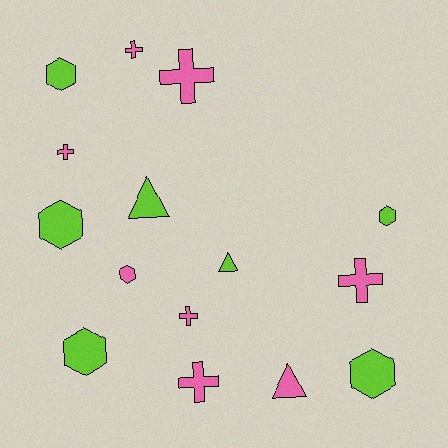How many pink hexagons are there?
There is 1 pink hexagon.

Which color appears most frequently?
Pink, with 8 objects.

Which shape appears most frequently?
Hexagon, with 6 objects.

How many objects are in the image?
There are 15 objects.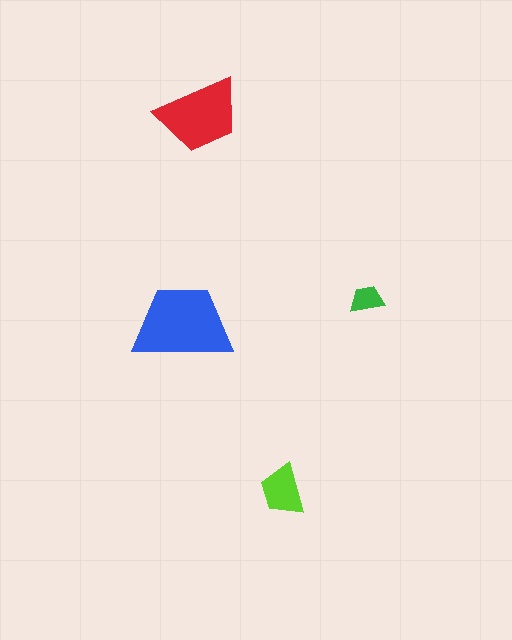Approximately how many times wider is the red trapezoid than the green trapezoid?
About 2.5 times wider.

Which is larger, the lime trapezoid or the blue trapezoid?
The blue one.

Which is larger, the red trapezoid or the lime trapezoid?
The red one.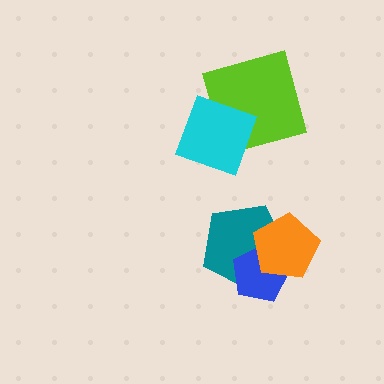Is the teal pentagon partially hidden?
Yes, it is partially covered by another shape.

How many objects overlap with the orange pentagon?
2 objects overlap with the orange pentagon.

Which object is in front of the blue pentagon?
The orange pentagon is in front of the blue pentagon.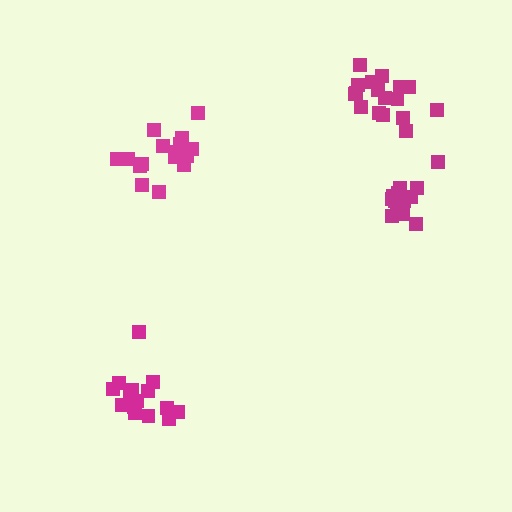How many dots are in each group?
Group 1: 17 dots, Group 2: 17 dots, Group 3: 13 dots, Group 4: 15 dots (62 total).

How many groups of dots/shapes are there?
There are 4 groups.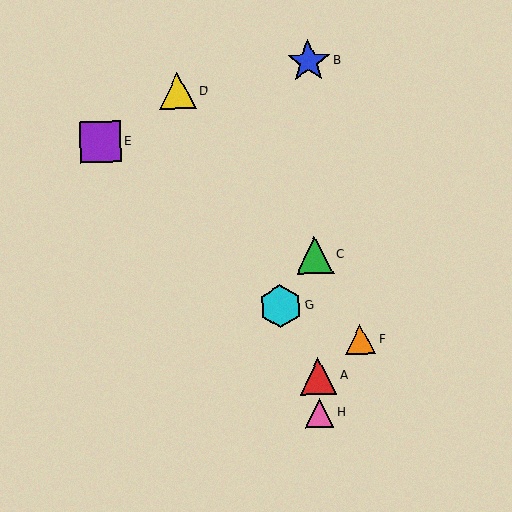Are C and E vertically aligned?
No, C is at x≈315 and E is at x≈100.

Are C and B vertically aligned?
Yes, both are at x≈315.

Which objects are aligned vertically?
Objects A, B, C, H are aligned vertically.